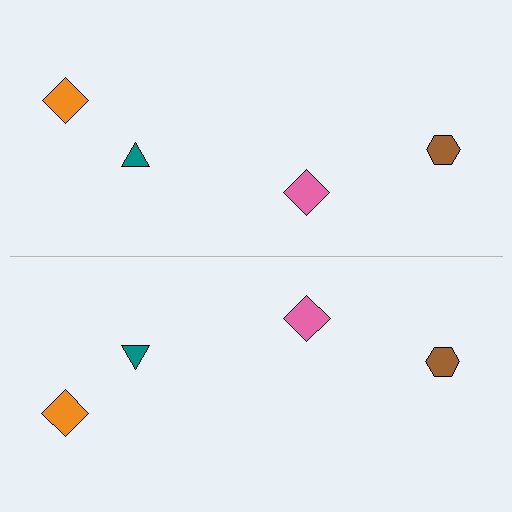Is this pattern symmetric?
Yes, this pattern has bilateral (reflection) symmetry.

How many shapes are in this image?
There are 8 shapes in this image.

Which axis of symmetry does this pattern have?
The pattern has a horizontal axis of symmetry running through the center of the image.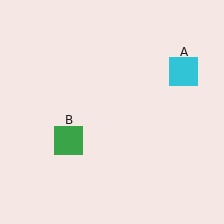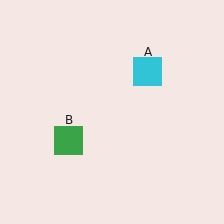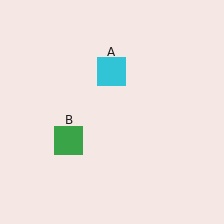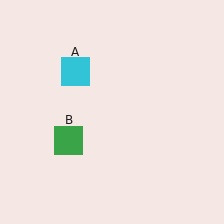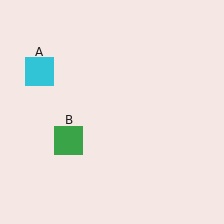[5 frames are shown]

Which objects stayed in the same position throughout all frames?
Green square (object B) remained stationary.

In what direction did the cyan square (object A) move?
The cyan square (object A) moved left.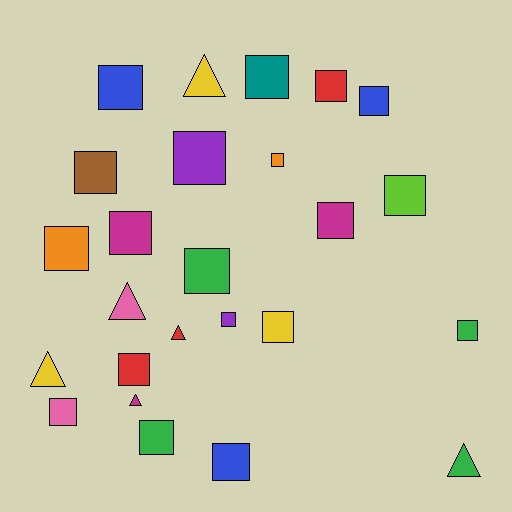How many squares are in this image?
There are 19 squares.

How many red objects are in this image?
There are 3 red objects.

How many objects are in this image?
There are 25 objects.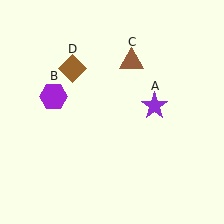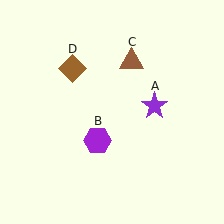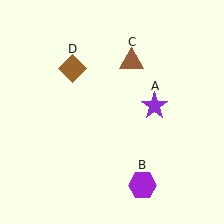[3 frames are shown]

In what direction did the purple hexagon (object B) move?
The purple hexagon (object B) moved down and to the right.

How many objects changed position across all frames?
1 object changed position: purple hexagon (object B).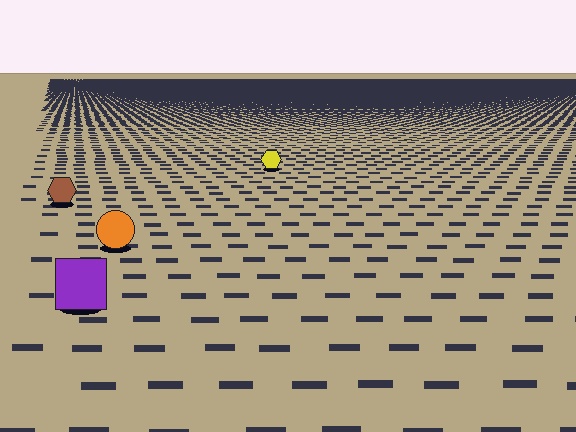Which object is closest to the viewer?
The purple square is closest. The texture marks near it are larger and more spread out.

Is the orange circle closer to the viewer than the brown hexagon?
Yes. The orange circle is closer — you can tell from the texture gradient: the ground texture is coarser near it.